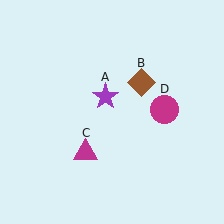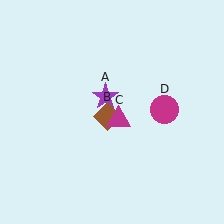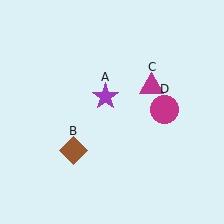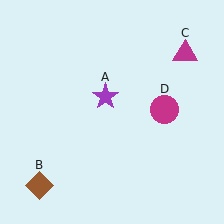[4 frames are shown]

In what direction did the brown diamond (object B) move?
The brown diamond (object B) moved down and to the left.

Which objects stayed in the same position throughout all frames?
Purple star (object A) and magenta circle (object D) remained stationary.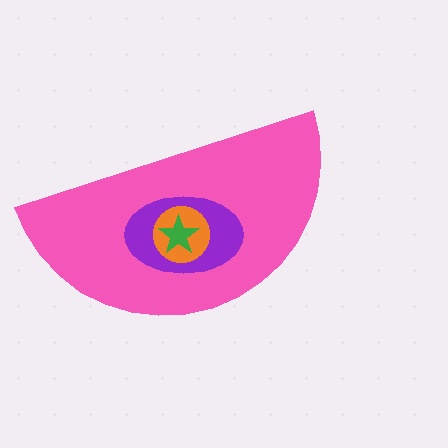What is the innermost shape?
The green star.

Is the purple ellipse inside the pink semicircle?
Yes.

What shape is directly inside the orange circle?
The green star.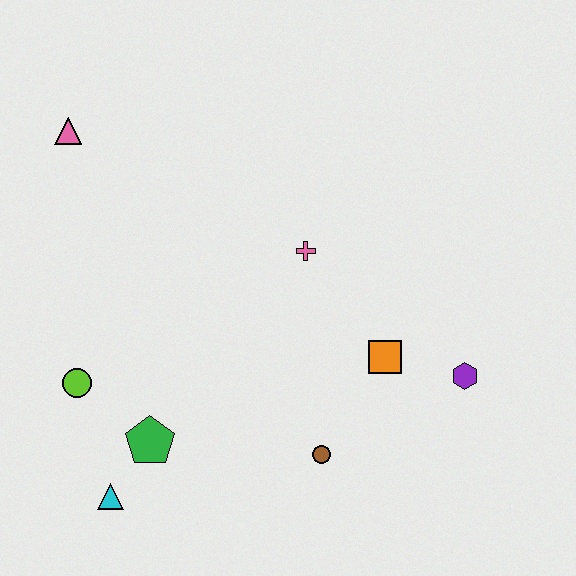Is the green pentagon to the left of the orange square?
Yes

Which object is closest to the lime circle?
The green pentagon is closest to the lime circle.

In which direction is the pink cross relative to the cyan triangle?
The pink cross is above the cyan triangle.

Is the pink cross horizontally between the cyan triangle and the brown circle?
Yes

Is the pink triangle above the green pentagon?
Yes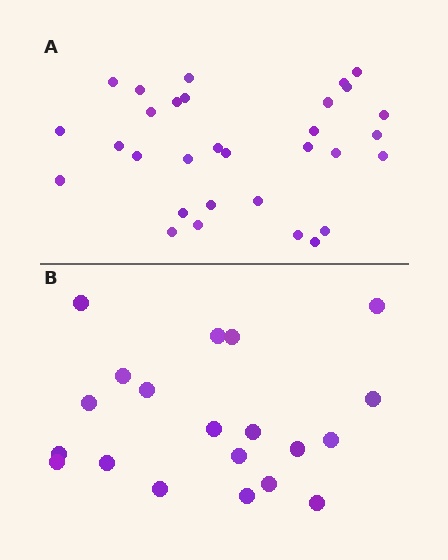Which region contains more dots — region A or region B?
Region A (the top region) has more dots.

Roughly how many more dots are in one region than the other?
Region A has roughly 12 or so more dots than region B.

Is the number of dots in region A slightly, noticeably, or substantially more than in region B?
Region A has substantially more. The ratio is roughly 1.6 to 1.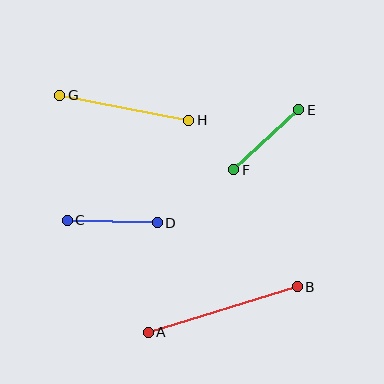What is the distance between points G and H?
The distance is approximately 131 pixels.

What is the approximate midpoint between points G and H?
The midpoint is at approximately (124, 108) pixels.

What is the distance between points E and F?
The distance is approximately 89 pixels.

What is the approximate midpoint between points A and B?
The midpoint is at approximately (223, 310) pixels.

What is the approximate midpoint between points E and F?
The midpoint is at approximately (266, 140) pixels.